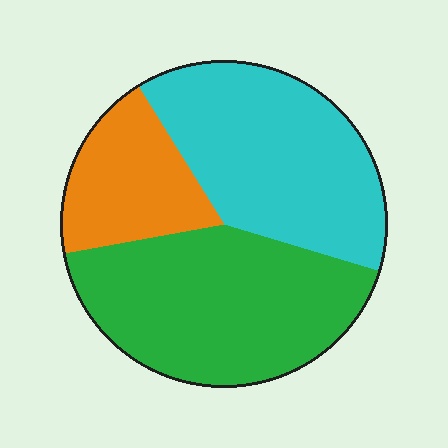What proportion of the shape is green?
Green takes up about two fifths (2/5) of the shape.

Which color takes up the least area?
Orange, at roughly 20%.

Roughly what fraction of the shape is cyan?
Cyan covers about 40% of the shape.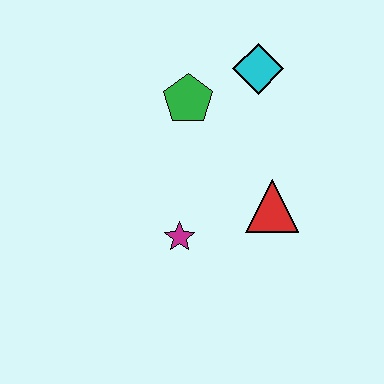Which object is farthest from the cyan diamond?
The magenta star is farthest from the cyan diamond.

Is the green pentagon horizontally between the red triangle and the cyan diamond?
No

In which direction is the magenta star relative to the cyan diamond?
The magenta star is below the cyan diamond.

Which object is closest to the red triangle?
The magenta star is closest to the red triangle.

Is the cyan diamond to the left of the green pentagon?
No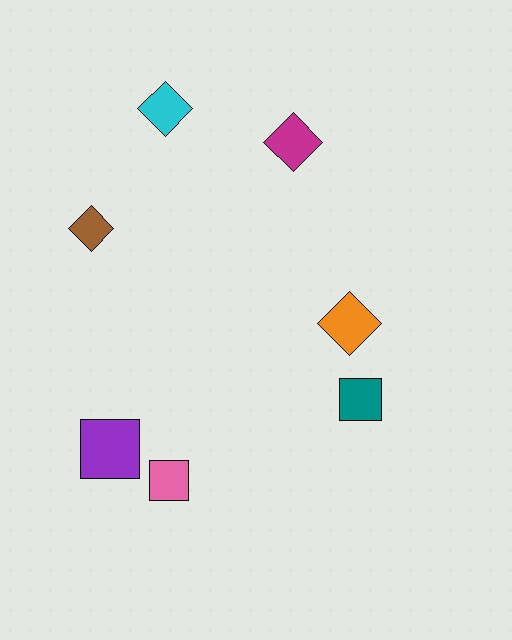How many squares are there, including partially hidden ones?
There are 3 squares.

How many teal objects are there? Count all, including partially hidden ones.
There is 1 teal object.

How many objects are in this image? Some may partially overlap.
There are 7 objects.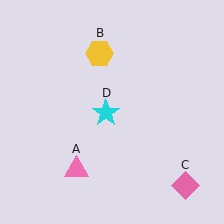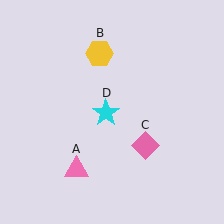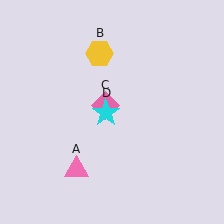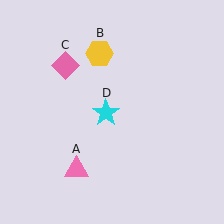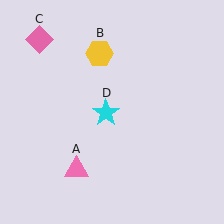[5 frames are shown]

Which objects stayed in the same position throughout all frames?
Pink triangle (object A) and yellow hexagon (object B) and cyan star (object D) remained stationary.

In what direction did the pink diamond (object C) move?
The pink diamond (object C) moved up and to the left.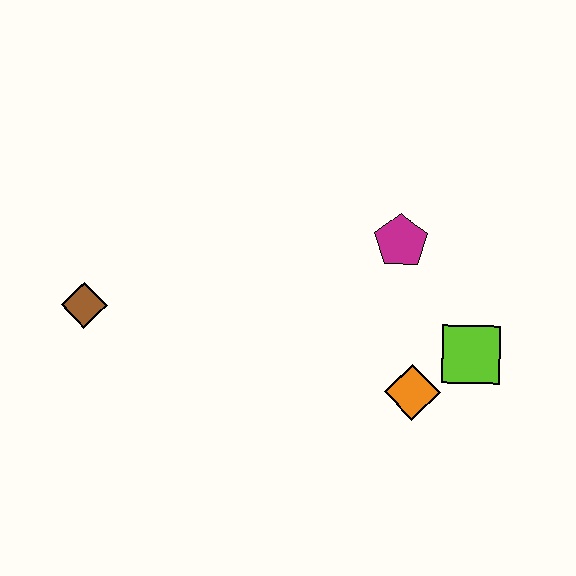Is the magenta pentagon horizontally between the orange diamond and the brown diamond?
Yes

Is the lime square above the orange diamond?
Yes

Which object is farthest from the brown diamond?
The lime square is farthest from the brown diamond.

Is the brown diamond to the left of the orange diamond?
Yes